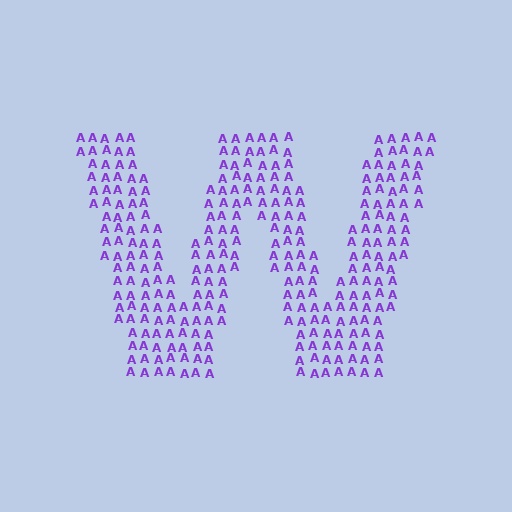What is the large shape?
The large shape is the letter W.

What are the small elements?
The small elements are letter A's.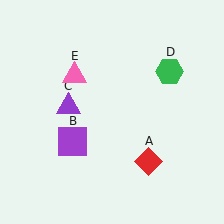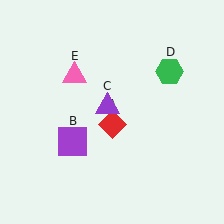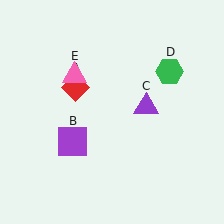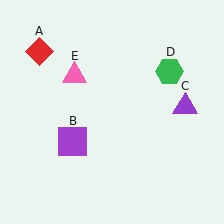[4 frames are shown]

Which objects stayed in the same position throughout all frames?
Purple square (object B) and green hexagon (object D) and pink triangle (object E) remained stationary.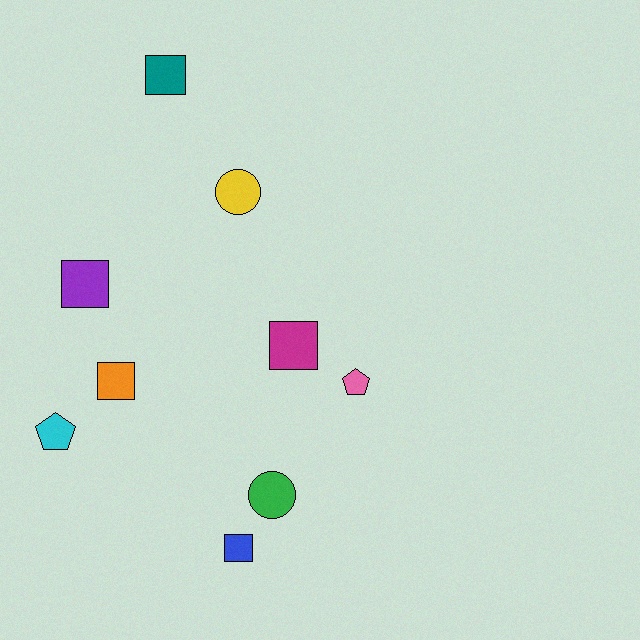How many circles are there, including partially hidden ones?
There are 2 circles.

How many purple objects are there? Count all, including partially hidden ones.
There is 1 purple object.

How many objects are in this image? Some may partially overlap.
There are 9 objects.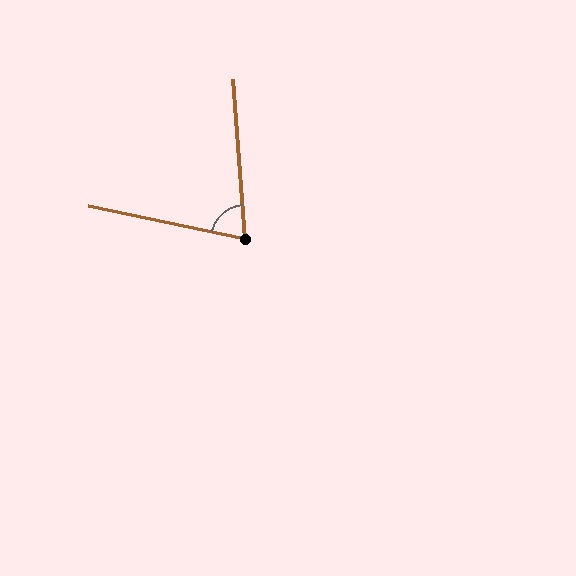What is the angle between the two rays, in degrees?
Approximately 74 degrees.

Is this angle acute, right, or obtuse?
It is acute.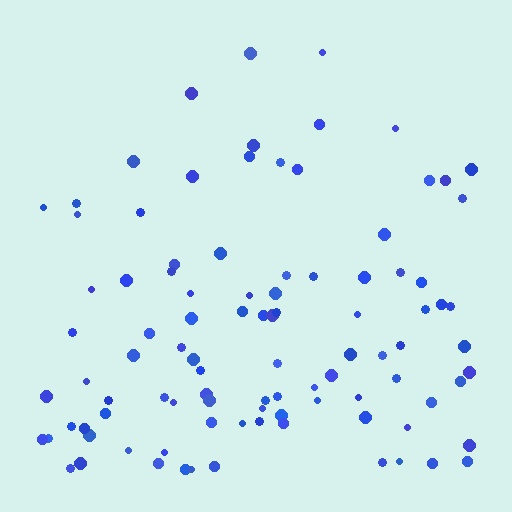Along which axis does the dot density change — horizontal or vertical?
Vertical.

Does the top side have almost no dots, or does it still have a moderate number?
Still a moderate number, just noticeably fewer than the bottom.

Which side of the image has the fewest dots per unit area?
The top.